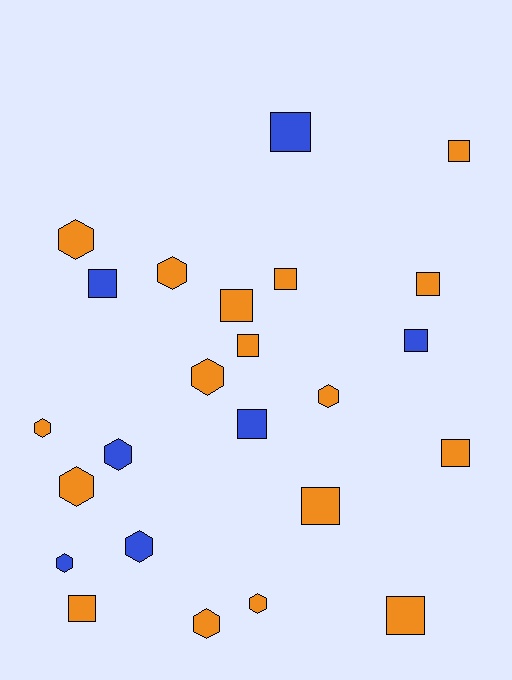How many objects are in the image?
There are 24 objects.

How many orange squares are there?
There are 9 orange squares.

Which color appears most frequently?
Orange, with 17 objects.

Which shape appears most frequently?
Square, with 13 objects.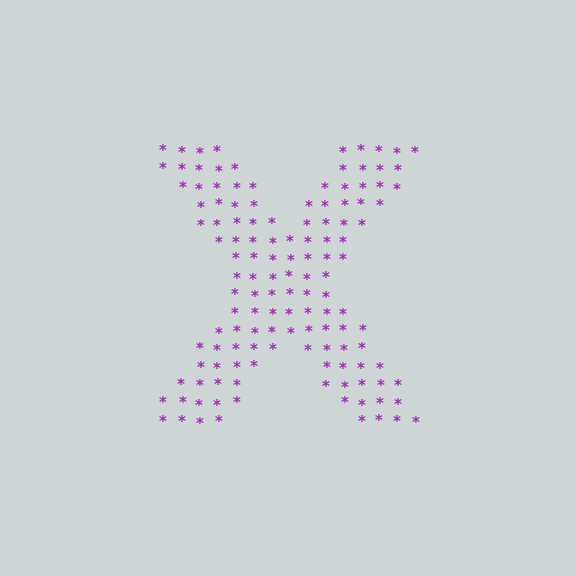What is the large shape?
The large shape is the letter X.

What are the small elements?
The small elements are asterisks.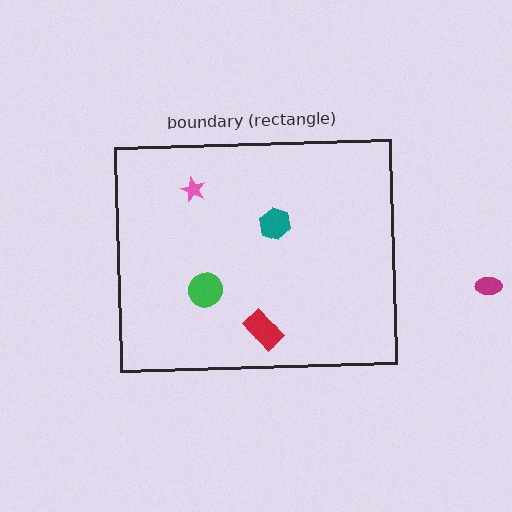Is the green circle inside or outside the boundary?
Inside.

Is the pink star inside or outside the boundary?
Inside.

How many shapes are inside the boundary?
4 inside, 1 outside.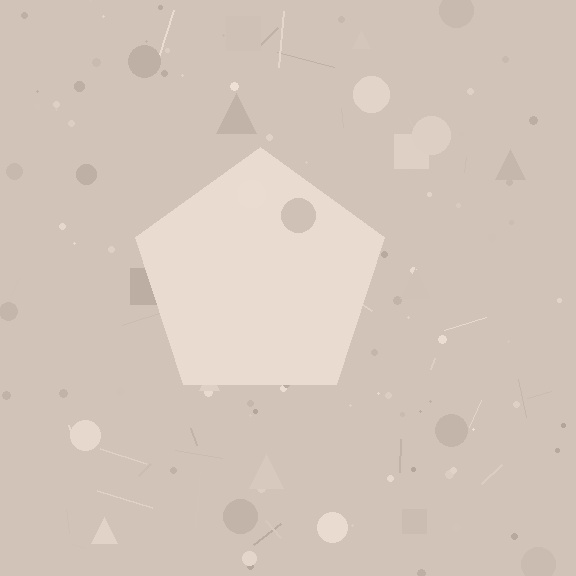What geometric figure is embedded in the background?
A pentagon is embedded in the background.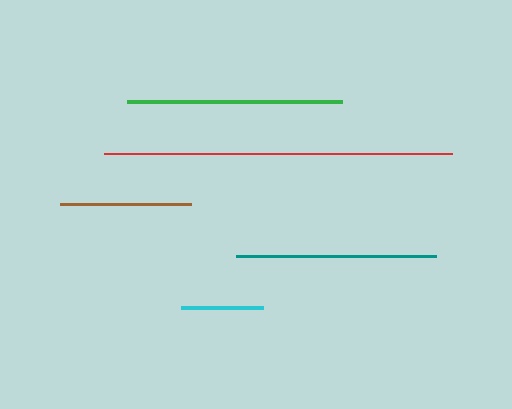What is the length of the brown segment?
The brown segment is approximately 131 pixels long.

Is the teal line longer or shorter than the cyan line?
The teal line is longer than the cyan line.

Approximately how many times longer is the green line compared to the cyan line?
The green line is approximately 2.6 times the length of the cyan line.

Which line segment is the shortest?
The cyan line is the shortest at approximately 82 pixels.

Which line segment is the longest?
The red line is the longest at approximately 347 pixels.